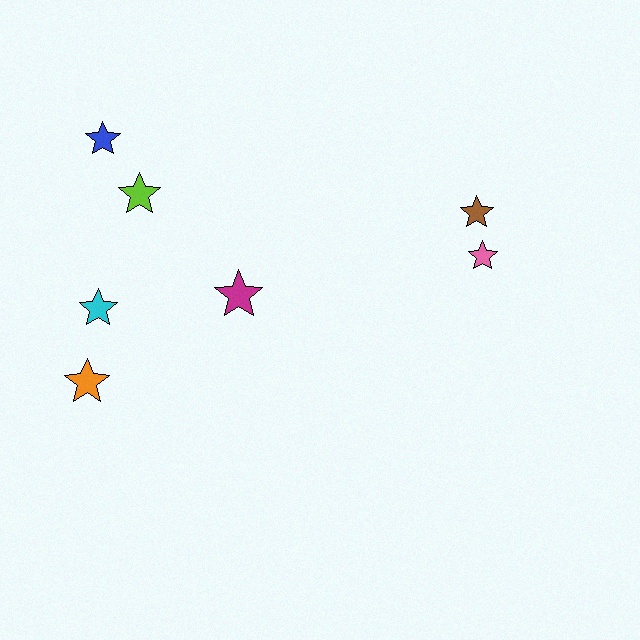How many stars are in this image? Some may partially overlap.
There are 7 stars.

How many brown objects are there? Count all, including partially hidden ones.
There is 1 brown object.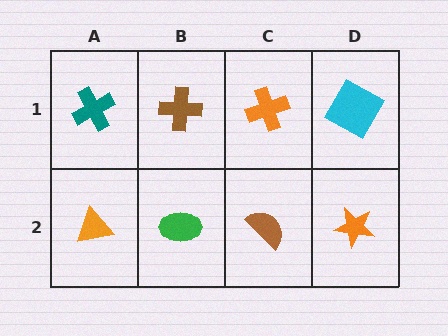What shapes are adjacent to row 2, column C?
An orange cross (row 1, column C), a green ellipse (row 2, column B), an orange star (row 2, column D).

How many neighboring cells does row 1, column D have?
2.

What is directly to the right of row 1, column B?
An orange cross.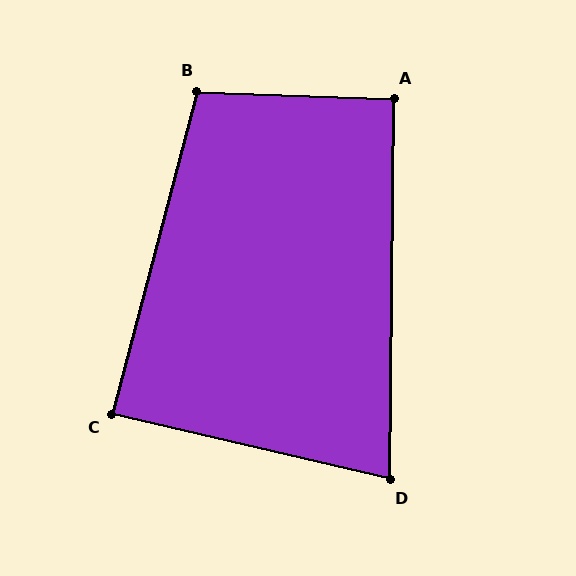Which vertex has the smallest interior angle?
D, at approximately 77 degrees.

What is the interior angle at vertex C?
Approximately 88 degrees (approximately right).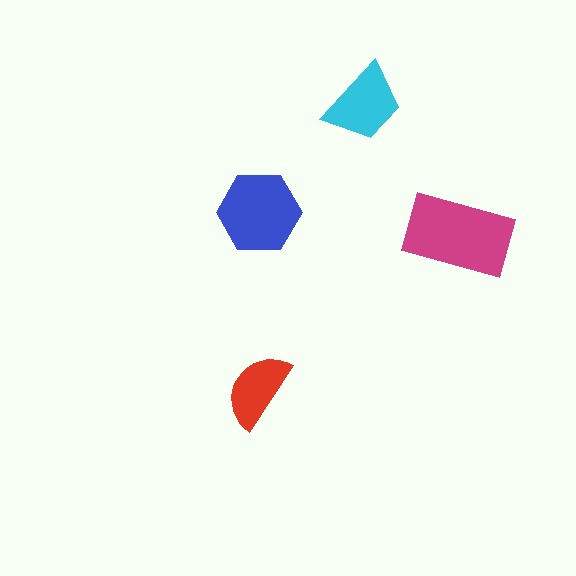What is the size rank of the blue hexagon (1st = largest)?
2nd.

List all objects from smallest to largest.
The red semicircle, the cyan trapezoid, the blue hexagon, the magenta rectangle.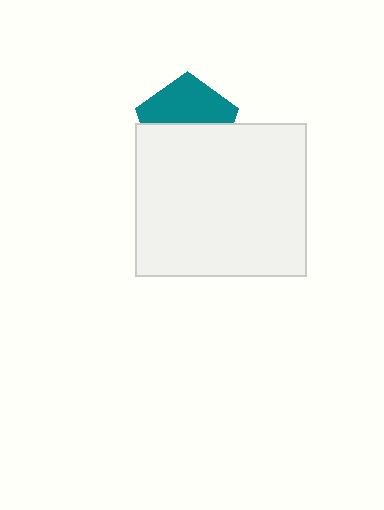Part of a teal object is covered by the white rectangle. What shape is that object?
It is a pentagon.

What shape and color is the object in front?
The object in front is a white rectangle.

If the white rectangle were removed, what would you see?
You would see the complete teal pentagon.